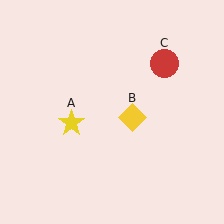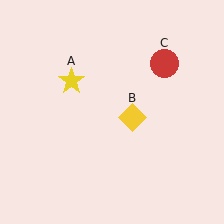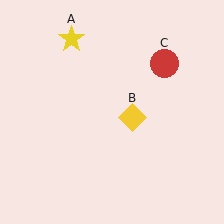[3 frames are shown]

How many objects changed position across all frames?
1 object changed position: yellow star (object A).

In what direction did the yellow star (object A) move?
The yellow star (object A) moved up.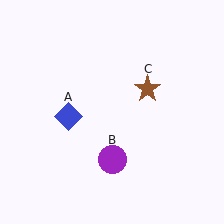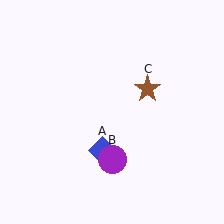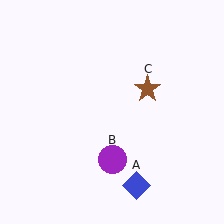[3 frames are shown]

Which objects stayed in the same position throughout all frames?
Purple circle (object B) and brown star (object C) remained stationary.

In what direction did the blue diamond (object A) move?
The blue diamond (object A) moved down and to the right.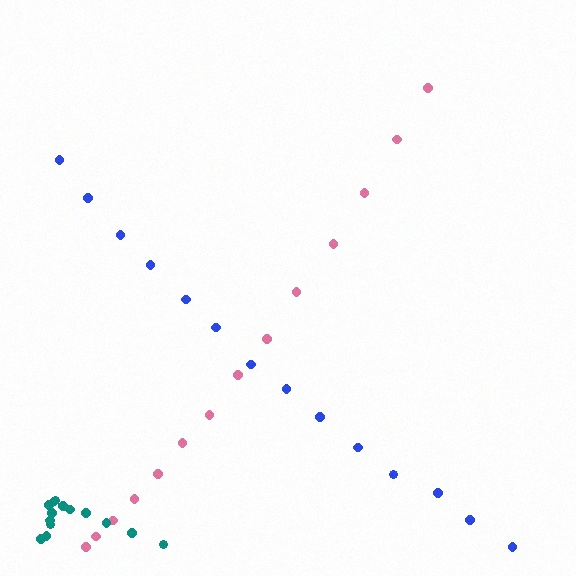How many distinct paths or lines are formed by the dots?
There are 3 distinct paths.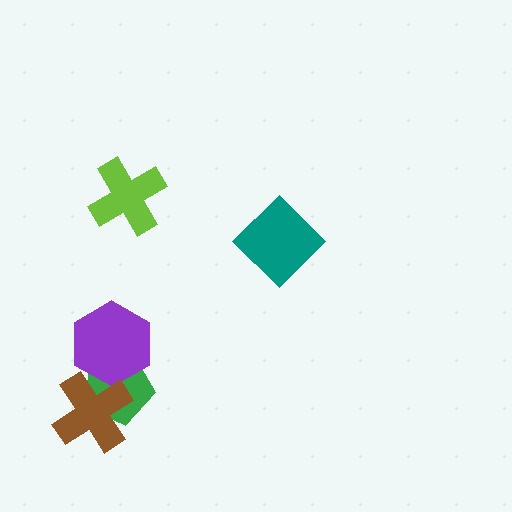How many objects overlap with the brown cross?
2 objects overlap with the brown cross.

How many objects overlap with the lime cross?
0 objects overlap with the lime cross.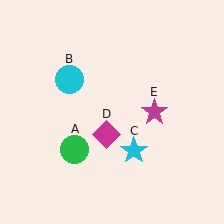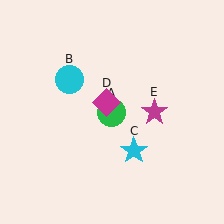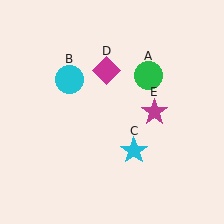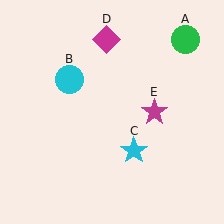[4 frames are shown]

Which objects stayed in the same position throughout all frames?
Cyan circle (object B) and cyan star (object C) and magenta star (object E) remained stationary.